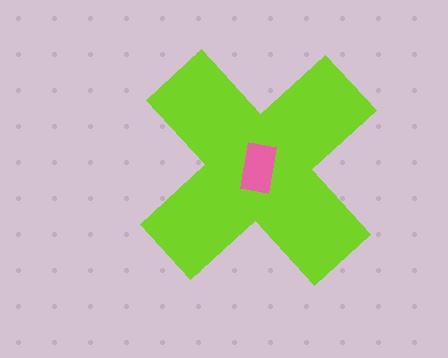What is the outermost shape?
The lime cross.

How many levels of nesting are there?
2.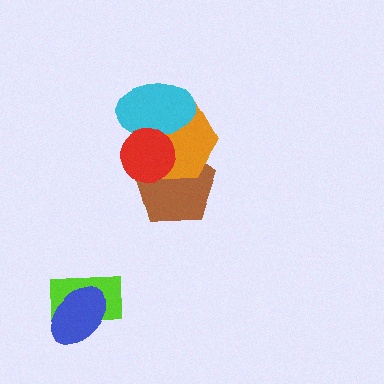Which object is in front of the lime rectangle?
The blue ellipse is in front of the lime rectangle.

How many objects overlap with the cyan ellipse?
2 objects overlap with the cyan ellipse.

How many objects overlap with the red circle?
3 objects overlap with the red circle.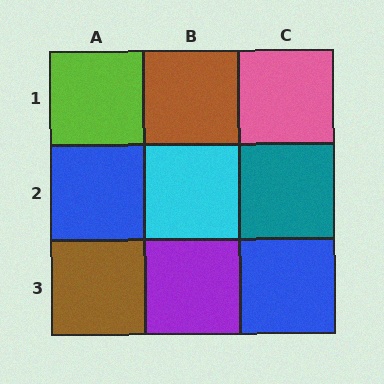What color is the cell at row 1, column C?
Pink.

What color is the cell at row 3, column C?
Blue.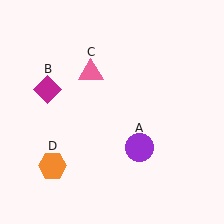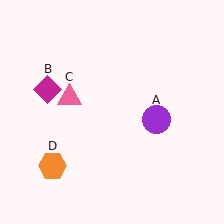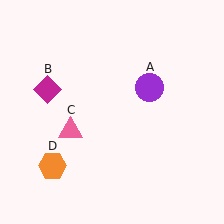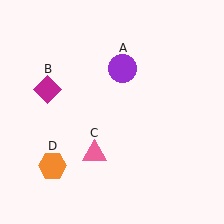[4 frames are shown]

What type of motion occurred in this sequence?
The purple circle (object A), pink triangle (object C) rotated counterclockwise around the center of the scene.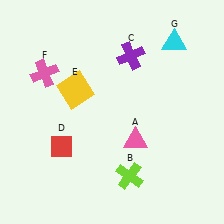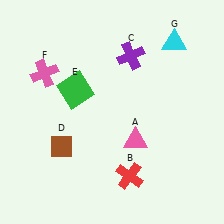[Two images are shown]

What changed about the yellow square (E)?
In Image 1, E is yellow. In Image 2, it changed to green.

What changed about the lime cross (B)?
In Image 1, B is lime. In Image 2, it changed to red.